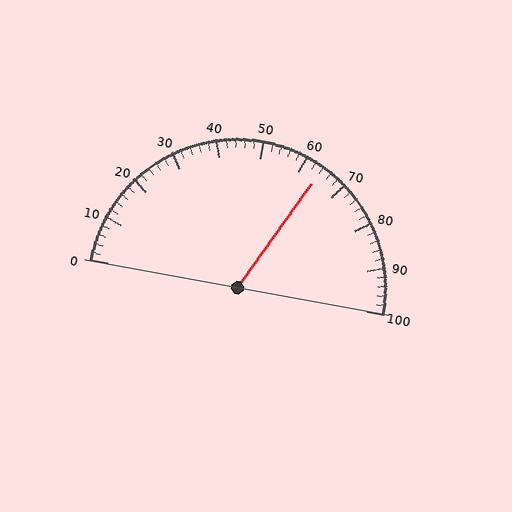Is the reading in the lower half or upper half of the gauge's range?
The reading is in the upper half of the range (0 to 100).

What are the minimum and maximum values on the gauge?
The gauge ranges from 0 to 100.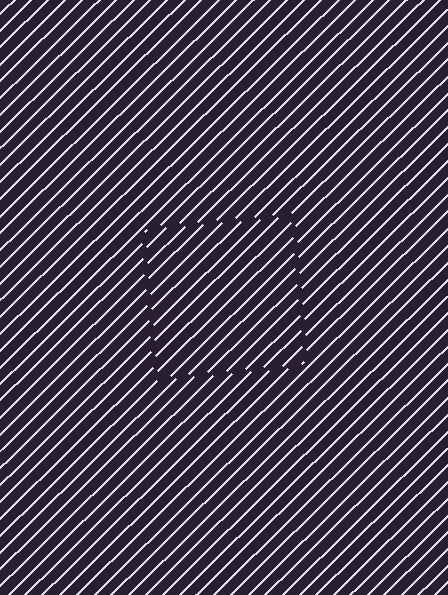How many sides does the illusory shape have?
4 sides — the line-ends trace a square.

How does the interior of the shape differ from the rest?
The interior of the shape contains the same grating, shifted by half a period — the contour is defined by the phase discontinuity where line-ends from the inner and outer gratings abut.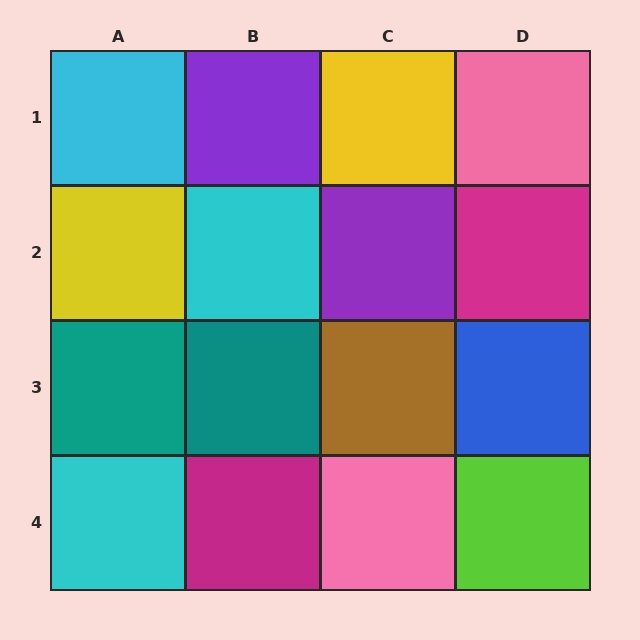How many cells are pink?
2 cells are pink.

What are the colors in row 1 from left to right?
Cyan, purple, yellow, pink.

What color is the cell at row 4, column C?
Pink.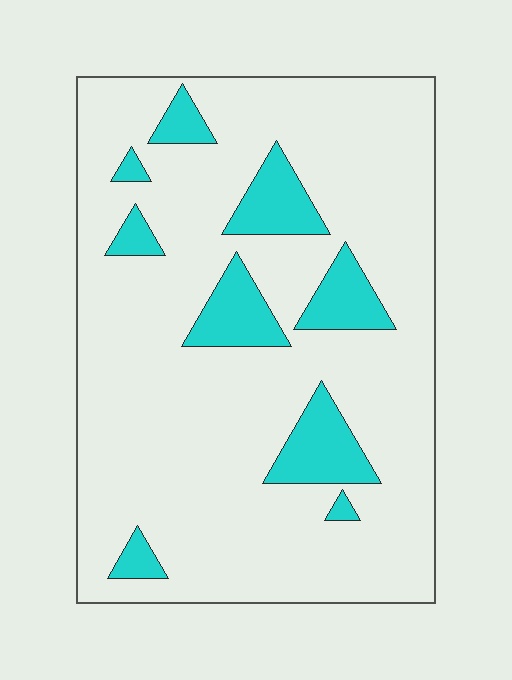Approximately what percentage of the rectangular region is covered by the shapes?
Approximately 15%.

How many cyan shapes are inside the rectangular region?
9.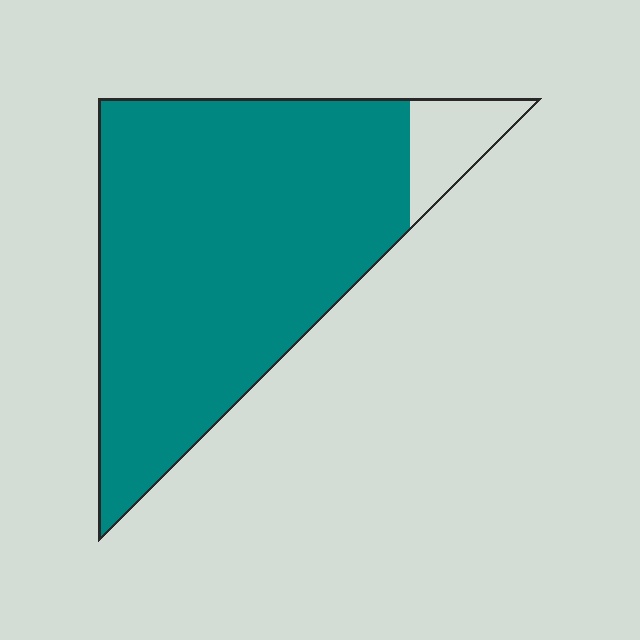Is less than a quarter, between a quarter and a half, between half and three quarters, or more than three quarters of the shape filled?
More than three quarters.